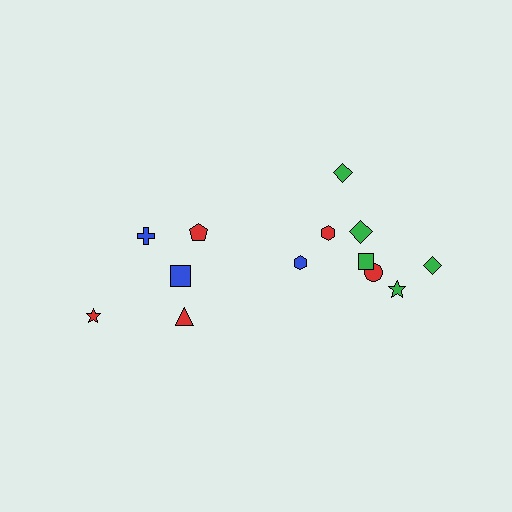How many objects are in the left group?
There are 5 objects.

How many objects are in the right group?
There are 8 objects.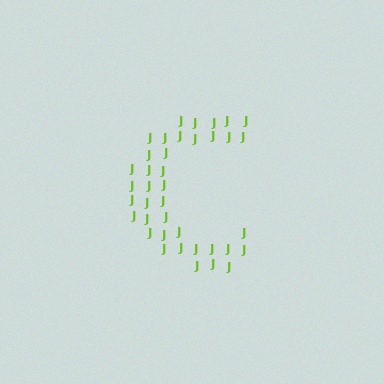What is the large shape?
The large shape is the letter C.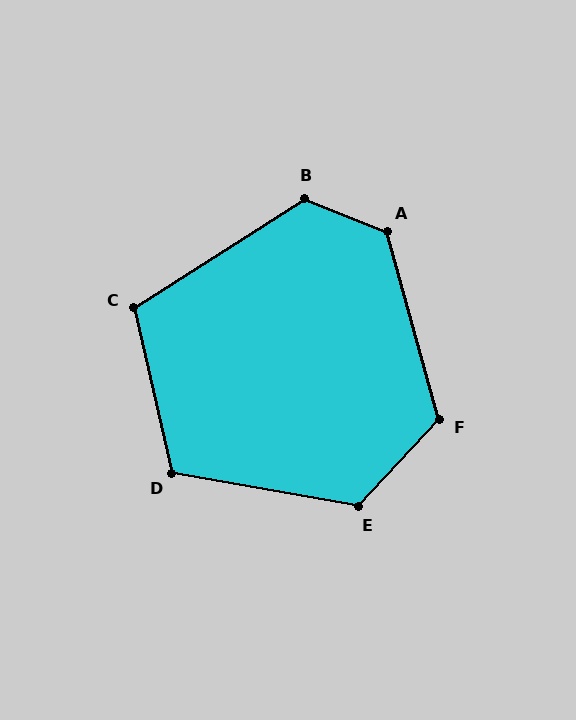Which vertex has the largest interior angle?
A, at approximately 127 degrees.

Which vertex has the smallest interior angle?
C, at approximately 110 degrees.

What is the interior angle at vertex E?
Approximately 123 degrees (obtuse).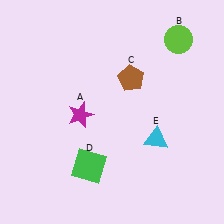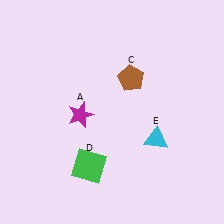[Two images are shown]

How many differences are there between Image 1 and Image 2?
There is 1 difference between the two images.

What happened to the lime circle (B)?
The lime circle (B) was removed in Image 2. It was in the top-right area of Image 1.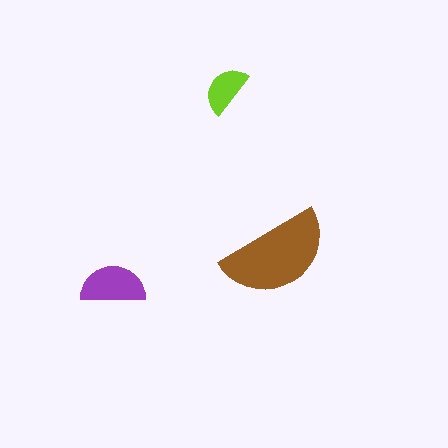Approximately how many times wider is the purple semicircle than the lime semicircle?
About 1.5 times wider.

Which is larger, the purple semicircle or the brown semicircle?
The brown one.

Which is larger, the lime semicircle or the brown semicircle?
The brown one.